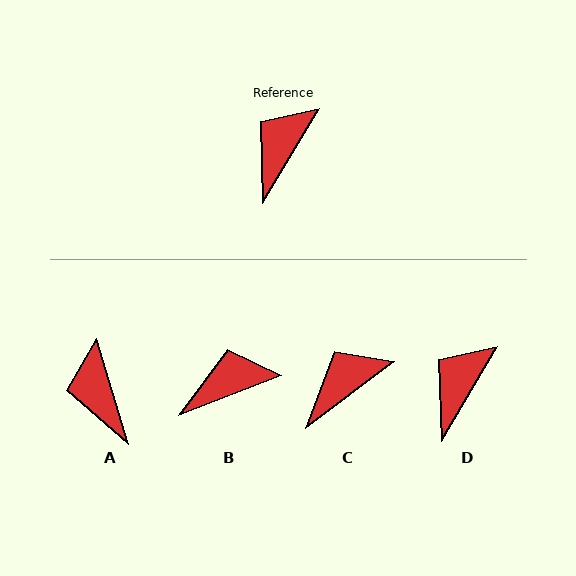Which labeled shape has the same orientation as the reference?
D.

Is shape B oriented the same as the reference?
No, it is off by about 38 degrees.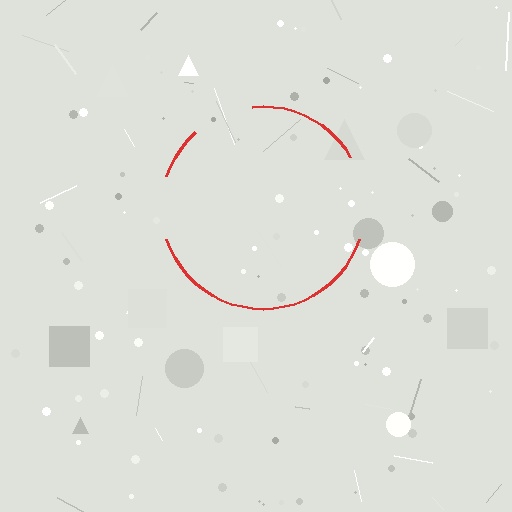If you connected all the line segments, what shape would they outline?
They would outline a circle.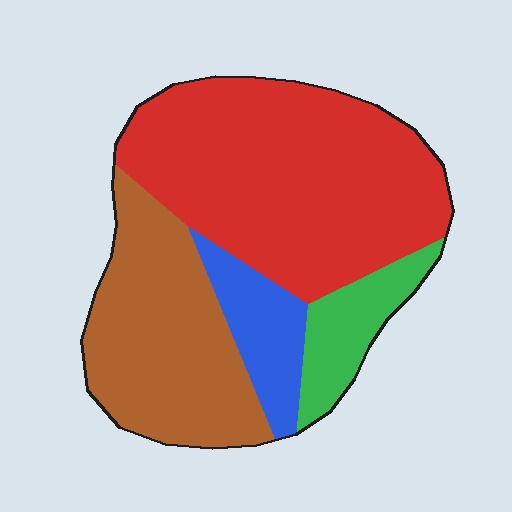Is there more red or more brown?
Red.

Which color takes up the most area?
Red, at roughly 50%.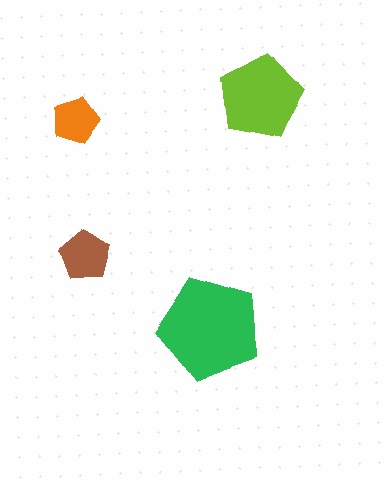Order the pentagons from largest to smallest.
the green one, the lime one, the brown one, the orange one.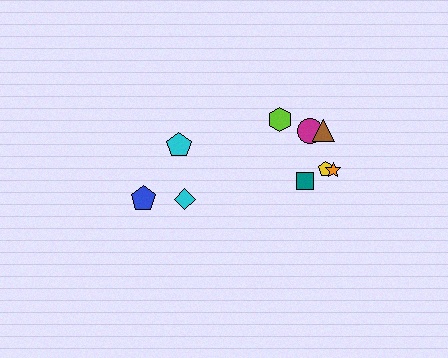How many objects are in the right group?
There are 6 objects.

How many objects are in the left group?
There are 3 objects.